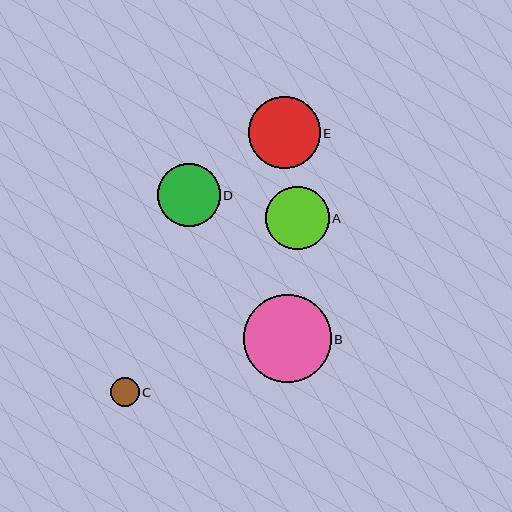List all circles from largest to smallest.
From largest to smallest: B, E, A, D, C.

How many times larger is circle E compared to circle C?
Circle E is approximately 2.5 times the size of circle C.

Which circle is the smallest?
Circle C is the smallest with a size of approximately 29 pixels.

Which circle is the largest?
Circle B is the largest with a size of approximately 88 pixels.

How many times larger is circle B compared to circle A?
Circle B is approximately 1.4 times the size of circle A.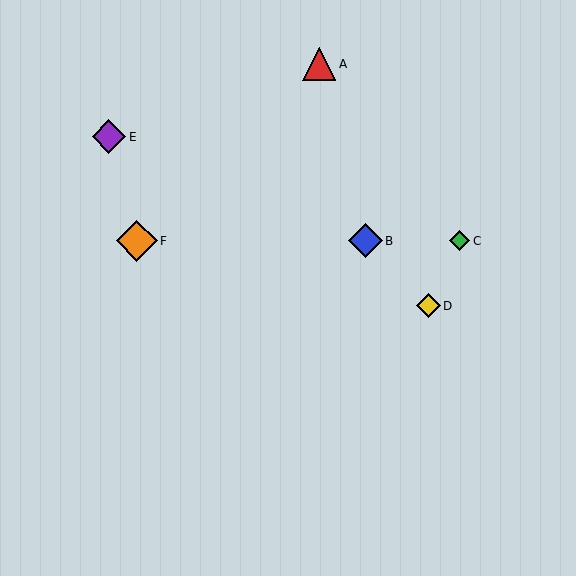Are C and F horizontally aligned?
Yes, both are at y≈241.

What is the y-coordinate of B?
Object B is at y≈241.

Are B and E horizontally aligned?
No, B is at y≈241 and E is at y≈137.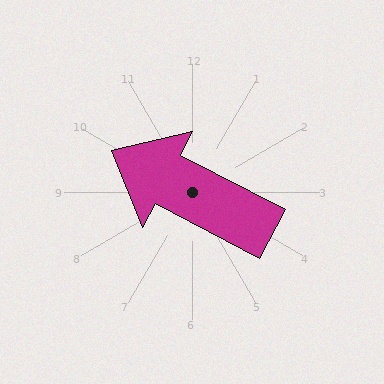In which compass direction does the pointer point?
Northwest.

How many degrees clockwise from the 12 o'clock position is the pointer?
Approximately 297 degrees.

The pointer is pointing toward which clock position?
Roughly 10 o'clock.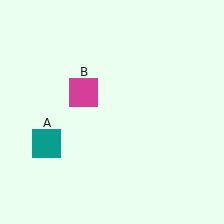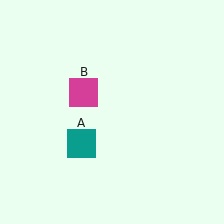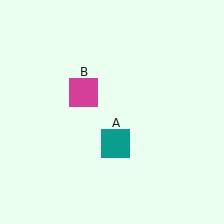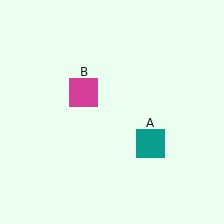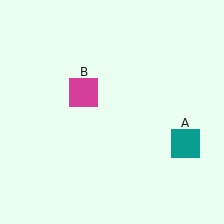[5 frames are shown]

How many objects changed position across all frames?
1 object changed position: teal square (object A).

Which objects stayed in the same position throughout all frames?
Magenta square (object B) remained stationary.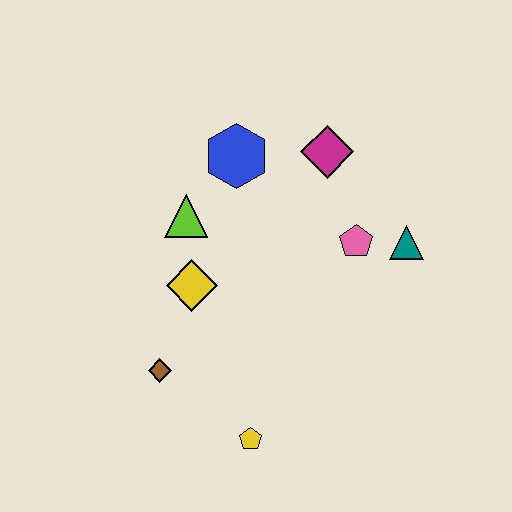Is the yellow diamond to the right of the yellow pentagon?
No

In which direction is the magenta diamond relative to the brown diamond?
The magenta diamond is above the brown diamond.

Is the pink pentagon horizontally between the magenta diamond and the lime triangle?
No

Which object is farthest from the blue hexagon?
The yellow pentagon is farthest from the blue hexagon.